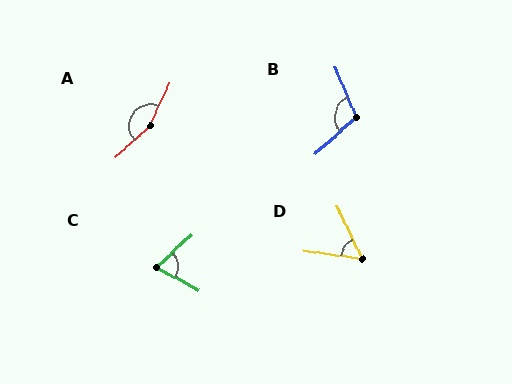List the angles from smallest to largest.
D (56°), C (70°), B (109°), A (157°).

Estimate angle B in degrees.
Approximately 109 degrees.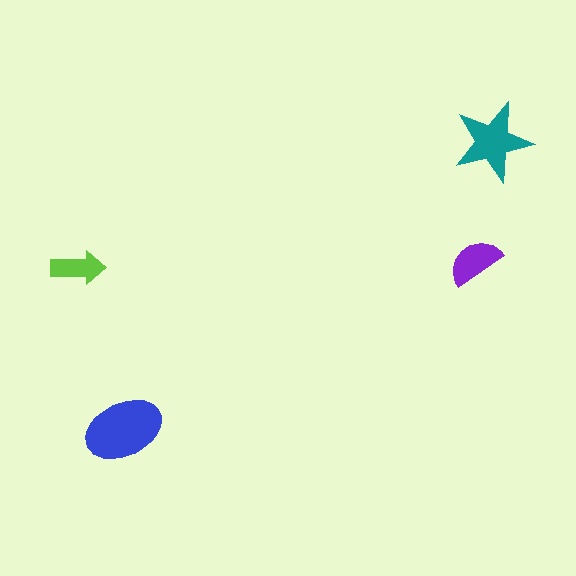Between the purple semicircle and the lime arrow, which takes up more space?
The purple semicircle.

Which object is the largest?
The blue ellipse.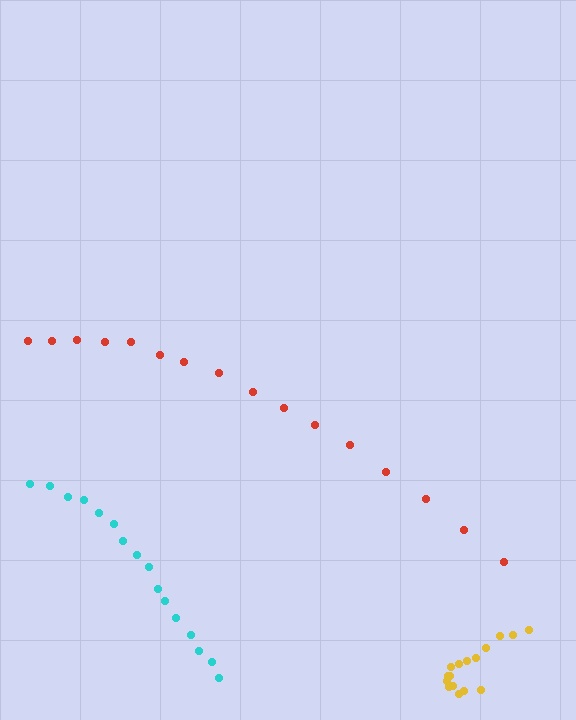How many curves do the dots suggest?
There are 3 distinct paths.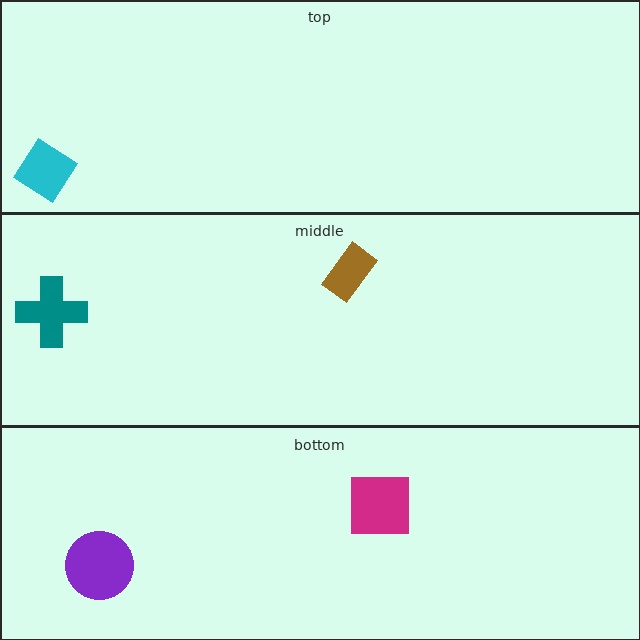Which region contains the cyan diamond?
The top region.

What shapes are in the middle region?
The teal cross, the brown rectangle.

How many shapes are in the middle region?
2.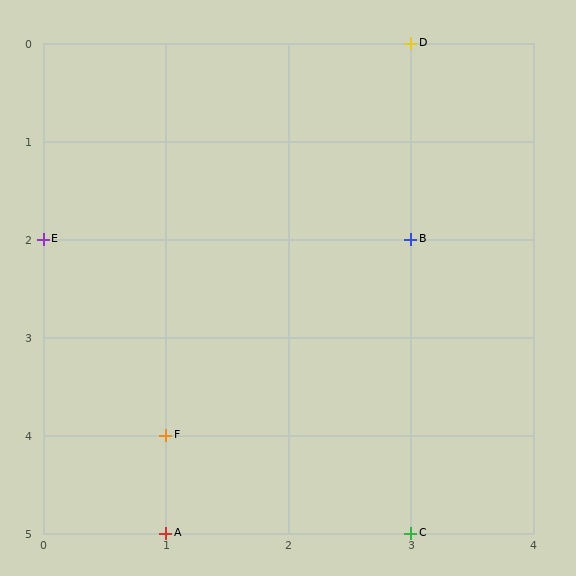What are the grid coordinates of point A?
Point A is at grid coordinates (1, 5).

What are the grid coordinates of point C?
Point C is at grid coordinates (3, 5).